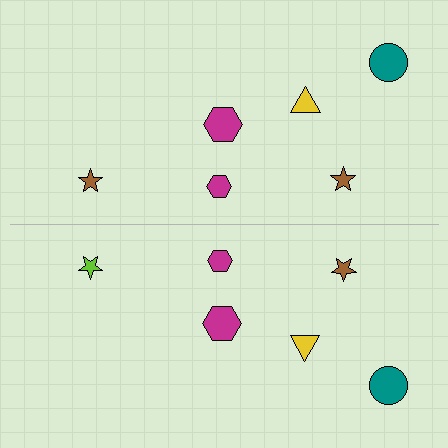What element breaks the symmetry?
The lime star on the bottom side breaks the symmetry — its mirror counterpart is brown.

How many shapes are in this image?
There are 12 shapes in this image.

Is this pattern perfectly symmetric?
No, the pattern is not perfectly symmetric. The lime star on the bottom side breaks the symmetry — its mirror counterpart is brown.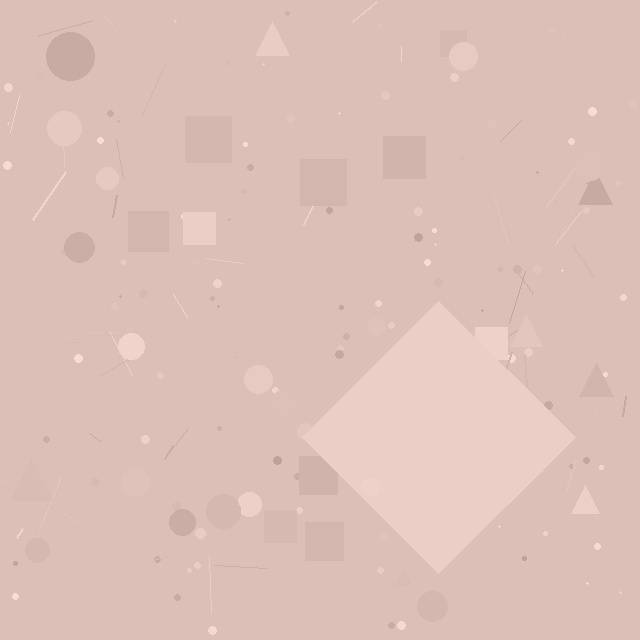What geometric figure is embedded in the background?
A diamond is embedded in the background.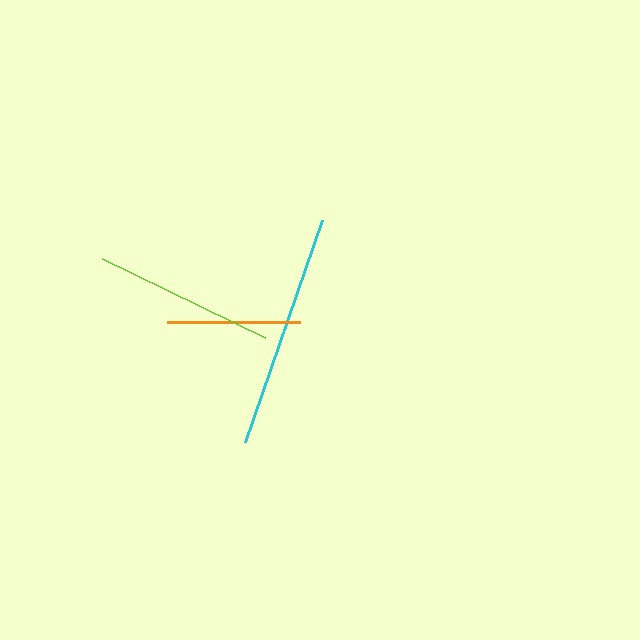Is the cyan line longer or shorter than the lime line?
The cyan line is longer than the lime line.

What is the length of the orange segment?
The orange segment is approximately 133 pixels long.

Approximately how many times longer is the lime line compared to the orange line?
The lime line is approximately 1.4 times the length of the orange line.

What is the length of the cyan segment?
The cyan segment is approximately 235 pixels long.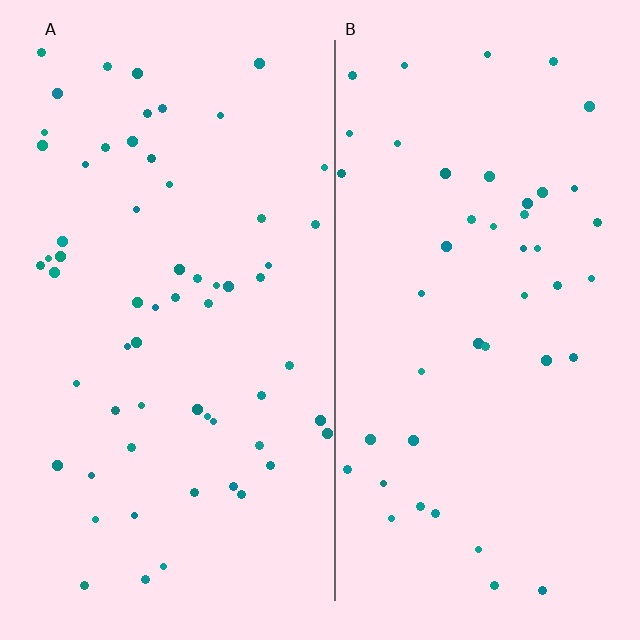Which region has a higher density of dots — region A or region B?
A (the left).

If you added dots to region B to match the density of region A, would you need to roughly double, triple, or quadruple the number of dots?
Approximately double.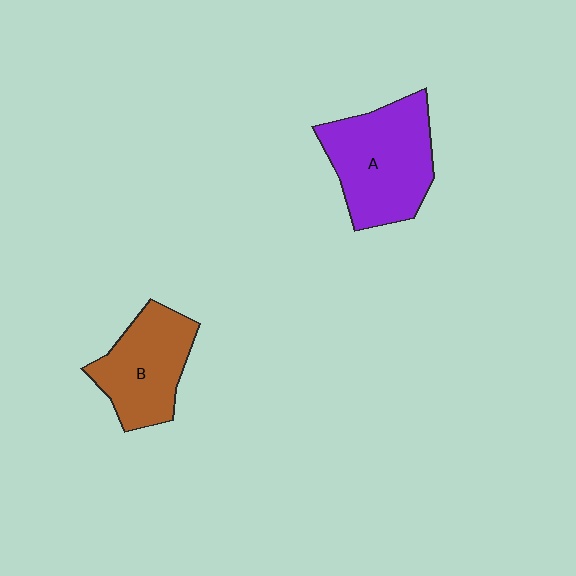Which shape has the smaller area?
Shape B (brown).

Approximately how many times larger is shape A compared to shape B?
Approximately 1.3 times.